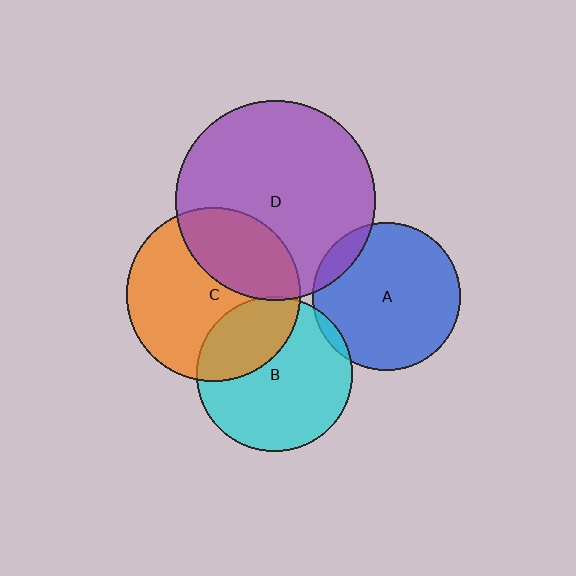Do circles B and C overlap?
Yes.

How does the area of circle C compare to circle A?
Approximately 1.4 times.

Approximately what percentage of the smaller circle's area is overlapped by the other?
Approximately 30%.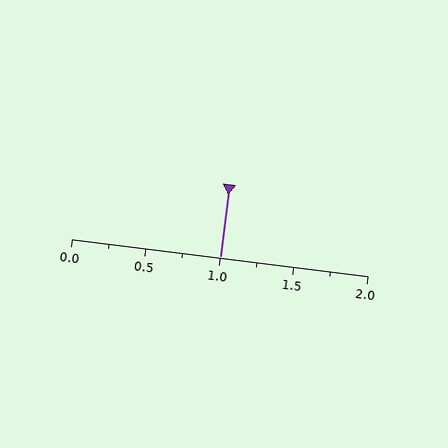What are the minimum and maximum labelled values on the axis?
The axis runs from 0.0 to 2.0.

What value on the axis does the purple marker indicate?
The marker indicates approximately 1.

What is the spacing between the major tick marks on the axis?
The major ticks are spaced 0.5 apart.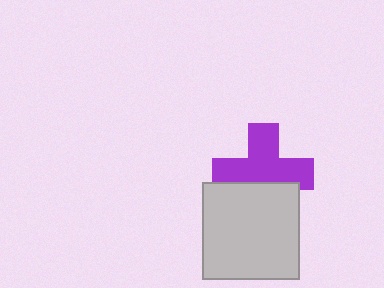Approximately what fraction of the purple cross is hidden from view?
Roughly 34% of the purple cross is hidden behind the light gray square.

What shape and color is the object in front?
The object in front is a light gray square.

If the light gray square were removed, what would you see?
You would see the complete purple cross.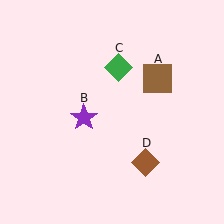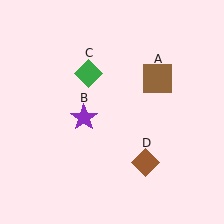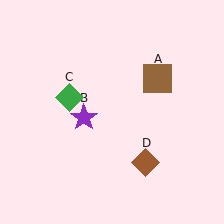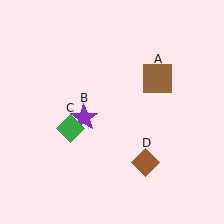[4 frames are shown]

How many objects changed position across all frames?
1 object changed position: green diamond (object C).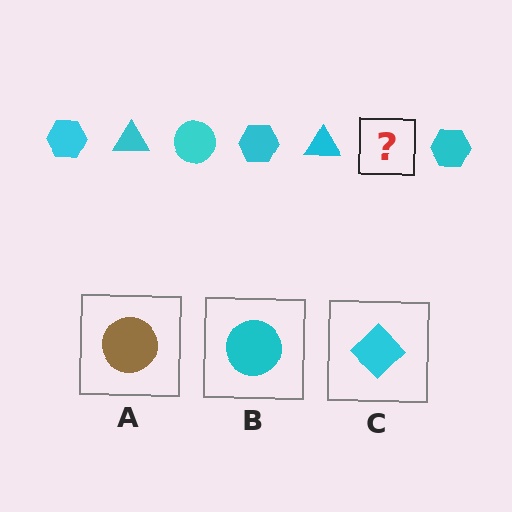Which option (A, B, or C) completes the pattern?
B.